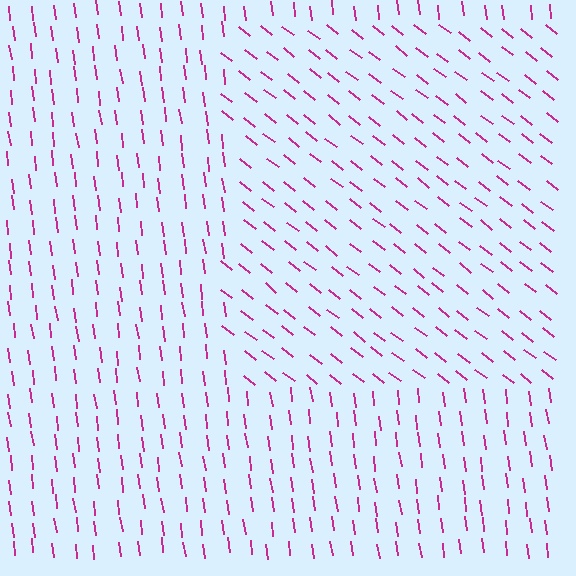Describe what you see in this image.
The image is filled with small magenta line segments. A rectangle region in the image has lines oriented differently from the surrounding lines, creating a visible texture boundary.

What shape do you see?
I see a rectangle.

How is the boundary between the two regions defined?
The boundary is defined purely by a change in line orientation (approximately 45 degrees difference). All lines are the same color and thickness.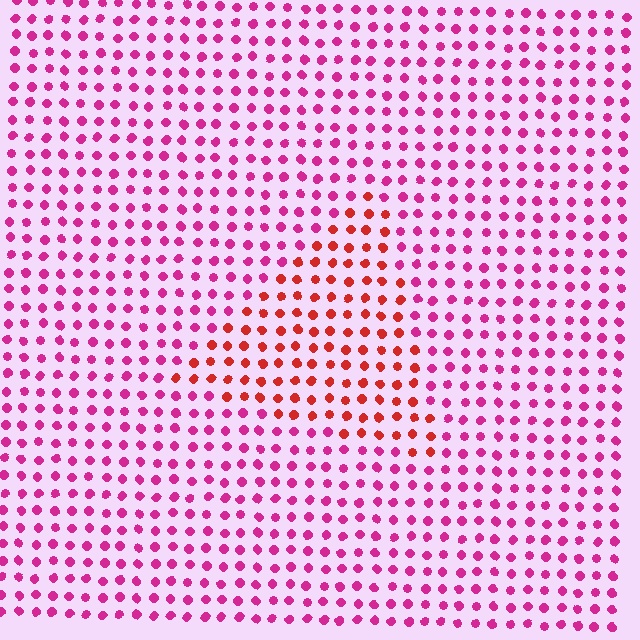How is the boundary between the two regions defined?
The boundary is defined purely by a slight shift in hue (about 38 degrees). Spacing, size, and orientation are identical on both sides.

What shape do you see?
I see a triangle.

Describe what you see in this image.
The image is filled with small magenta elements in a uniform arrangement. A triangle-shaped region is visible where the elements are tinted to a slightly different hue, forming a subtle color boundary.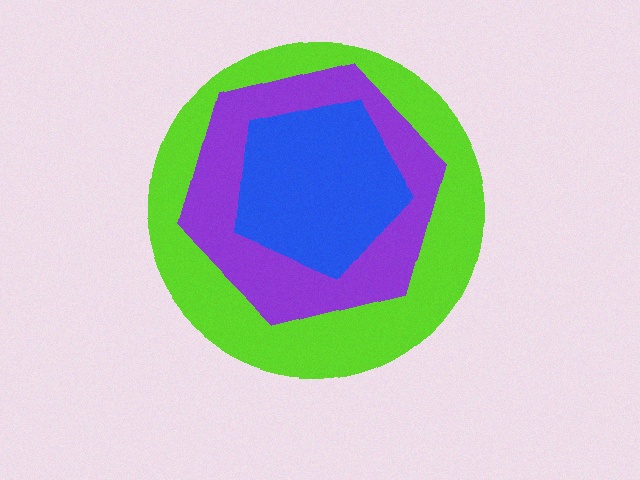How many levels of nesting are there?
3.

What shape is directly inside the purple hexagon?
The blue pentagon.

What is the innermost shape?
The blue pentagon.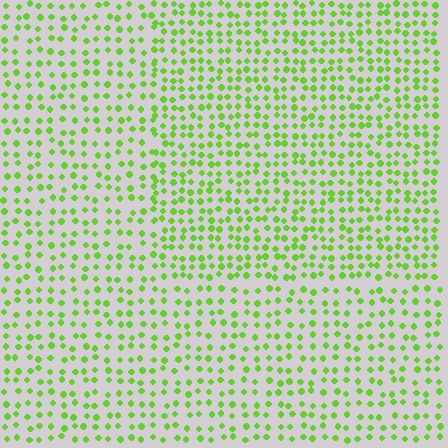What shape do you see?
I see a rectangle.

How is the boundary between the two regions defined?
The boundary is defined by a change in element density (approximately 1.5x ratio). All elements are the same color, size, and shape.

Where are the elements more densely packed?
The elements are more densely packed inside the rectangle boundary.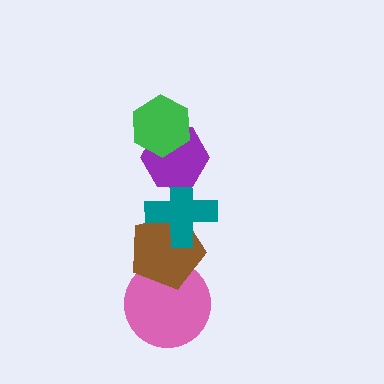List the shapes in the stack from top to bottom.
From top to bottom: the green hexagon, the purple hexagon, the teal cross, the brown pentagon, the pink circle.